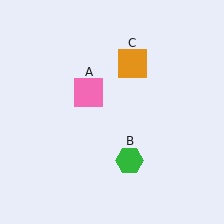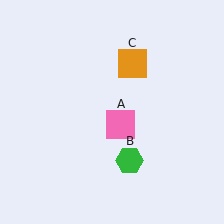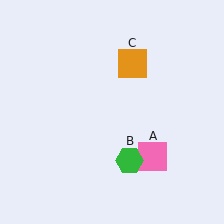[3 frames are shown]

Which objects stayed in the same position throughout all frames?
Green hexagon (object B) and orange square (object C) remained stationary.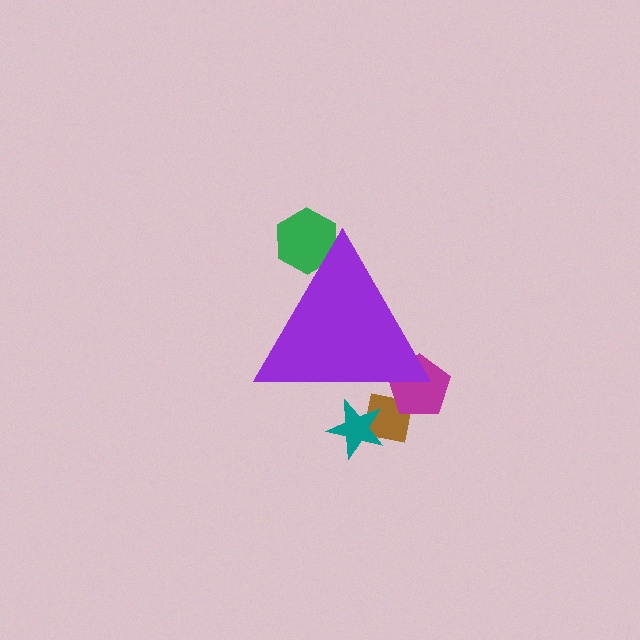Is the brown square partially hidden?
Yes, the brown square is partially hidden behind the purple triangle.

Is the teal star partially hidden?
Yes, the teal star is partially hidden behind the purple triangle.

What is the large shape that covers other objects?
A purple triangle.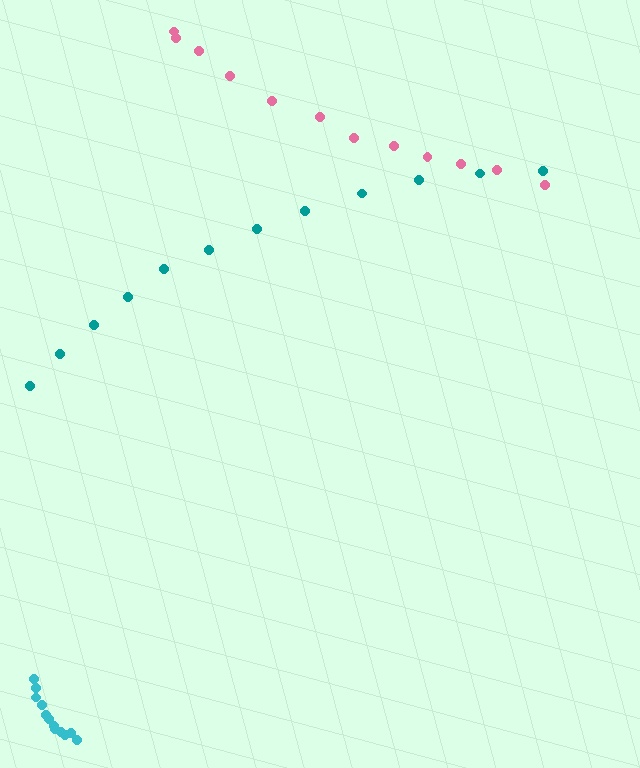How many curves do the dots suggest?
There are 3 distinct paths.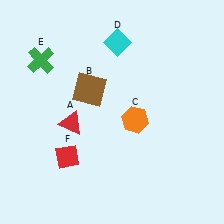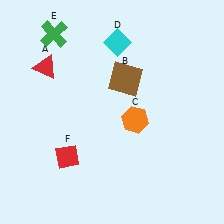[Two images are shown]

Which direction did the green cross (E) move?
The green cross (E) moved up.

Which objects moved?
The objects that moved are: the red triangle (A), the brown square (B), the green cross (E).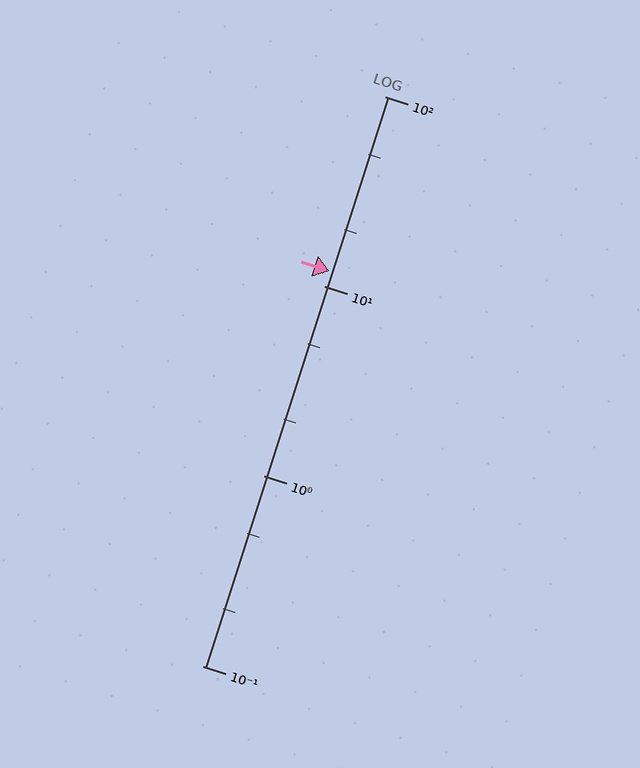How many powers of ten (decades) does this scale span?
The scale spans 3 decades, from 0.1 to 100.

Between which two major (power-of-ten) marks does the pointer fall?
The pointer is between 10 and 100.